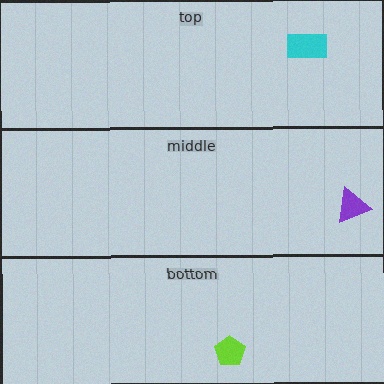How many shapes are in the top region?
1.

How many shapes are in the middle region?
1.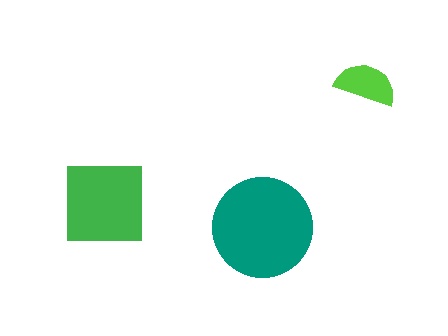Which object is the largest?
The teal circle.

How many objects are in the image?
There are 3 objects in the image.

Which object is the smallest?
The lime semicircle.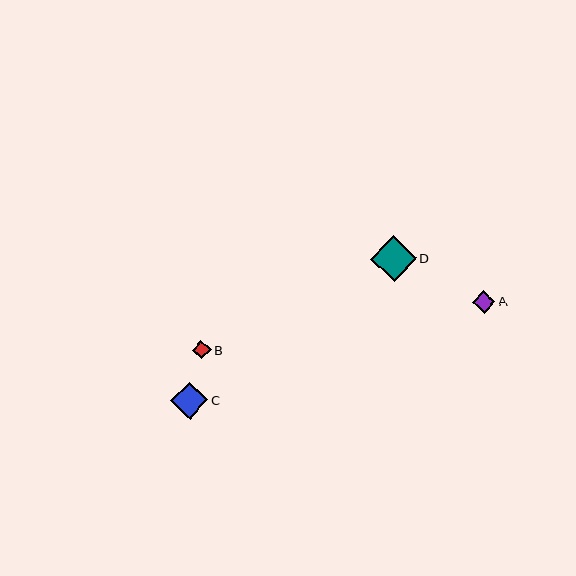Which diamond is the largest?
Diamond D is the largest with a size of approximately 46 pixels.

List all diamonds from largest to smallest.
From largest to smallest: D, C, A, B.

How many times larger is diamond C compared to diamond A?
Diamond C is approximately 1.6 times the size of diamond A.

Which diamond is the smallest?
Diamond B is the smallest with a size of approximately 19 pixels.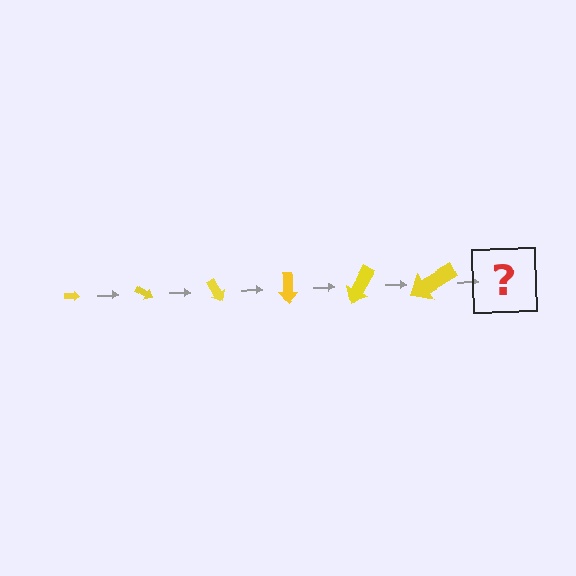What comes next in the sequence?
The next element should be an arrow, larger than the previous one and rotated 180 degrees from the start.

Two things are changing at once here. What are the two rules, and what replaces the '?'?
The two rules are that the arrow grows larger each step and it rotates 30 degrees each step. The '?' should be an arrow, larger than the previous one and rotated 180 degrees from the start.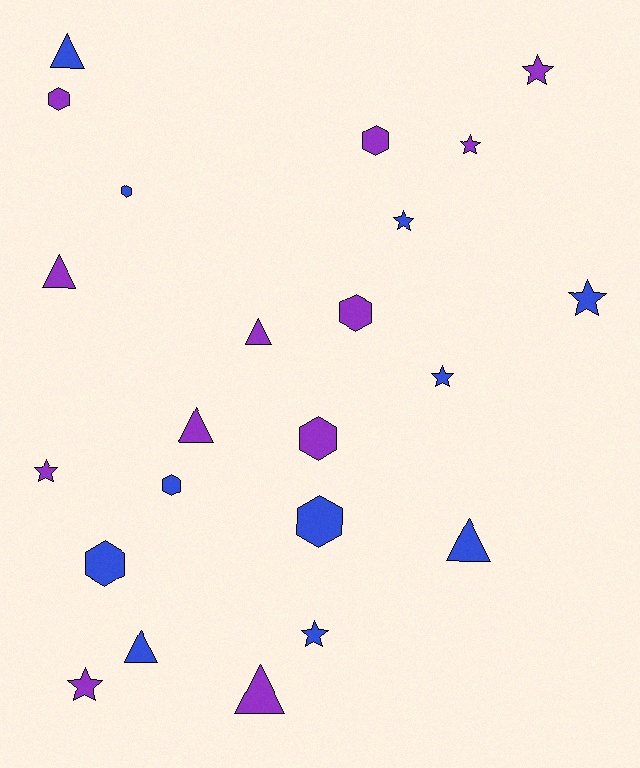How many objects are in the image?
There are 23 objects.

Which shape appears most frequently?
Hexagon, with 8 objects.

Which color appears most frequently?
Purple, with 12 objects.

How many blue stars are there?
There are 4 blue stars.